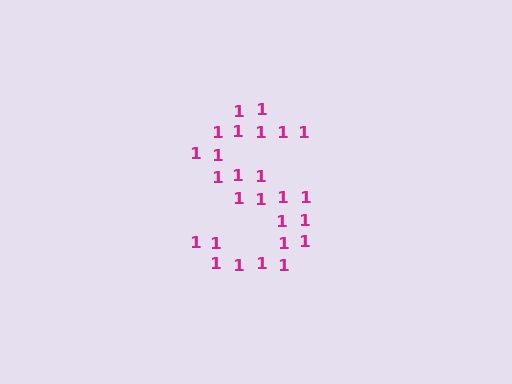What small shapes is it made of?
It is made of small digit 1's.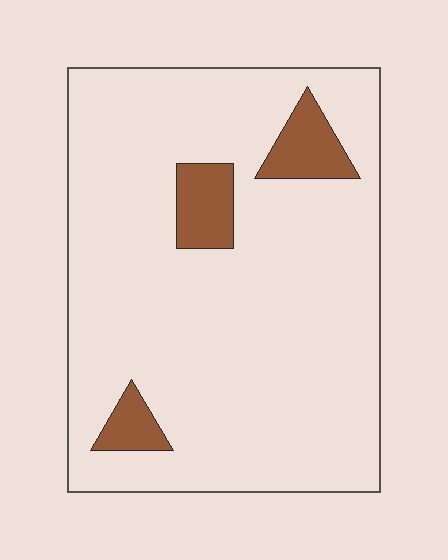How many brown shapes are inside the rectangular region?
3.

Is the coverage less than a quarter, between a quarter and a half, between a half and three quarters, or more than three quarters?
Less than a quarter.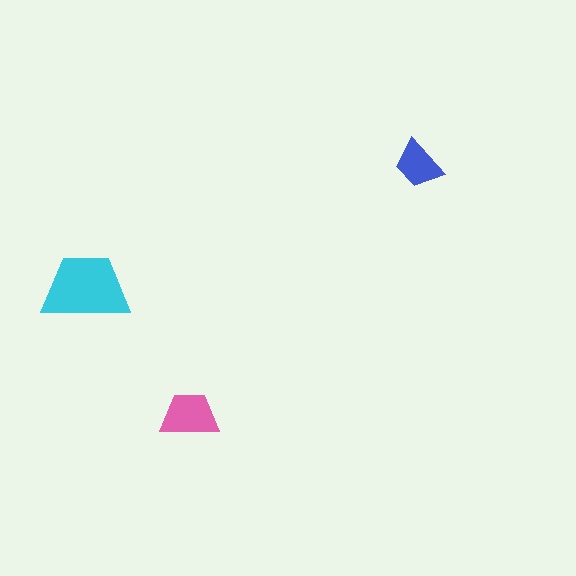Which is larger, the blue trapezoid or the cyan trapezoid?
The cyan one.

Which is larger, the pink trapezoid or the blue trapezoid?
The pink one.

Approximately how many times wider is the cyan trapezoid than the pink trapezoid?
About 1.5 times wider.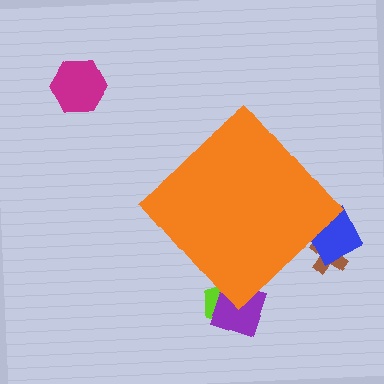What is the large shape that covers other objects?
An orange diamond.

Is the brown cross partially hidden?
Yes, the brown cross is partially hidden behind the orange diamond.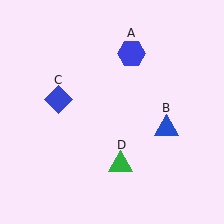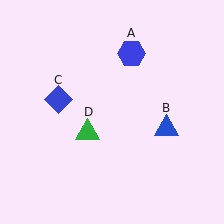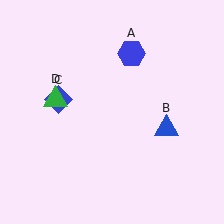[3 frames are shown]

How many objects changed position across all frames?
1 object changed position: green triangle (object D).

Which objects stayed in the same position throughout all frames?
Blue hexagon (object A) and blue triangle (object B) and blue diamond (object C) remained stationary.